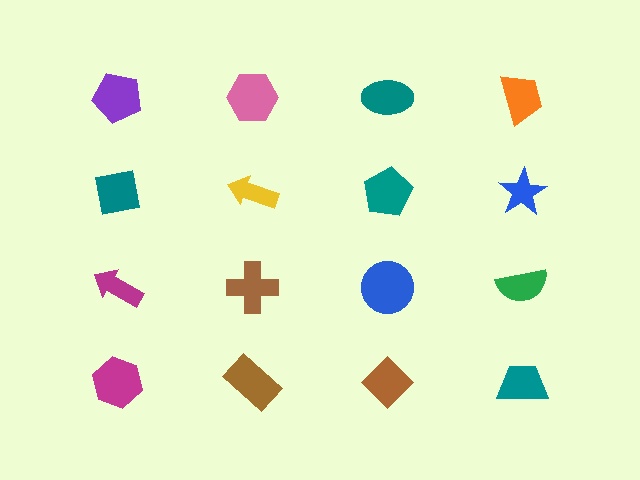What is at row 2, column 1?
A teal square.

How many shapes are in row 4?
4 shapes.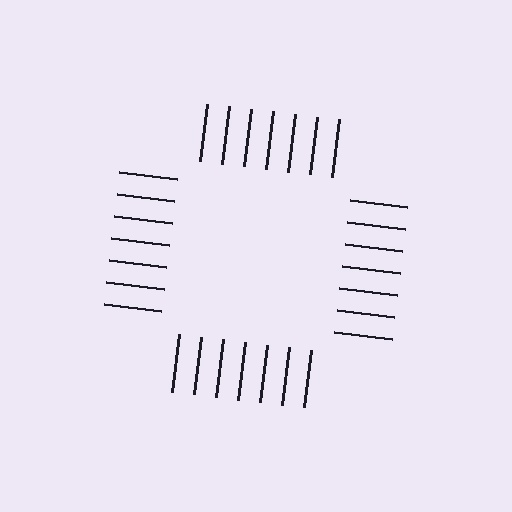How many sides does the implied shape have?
4 sides — the line-ends trace a square.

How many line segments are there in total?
28 — 7 along each of the 4 edges.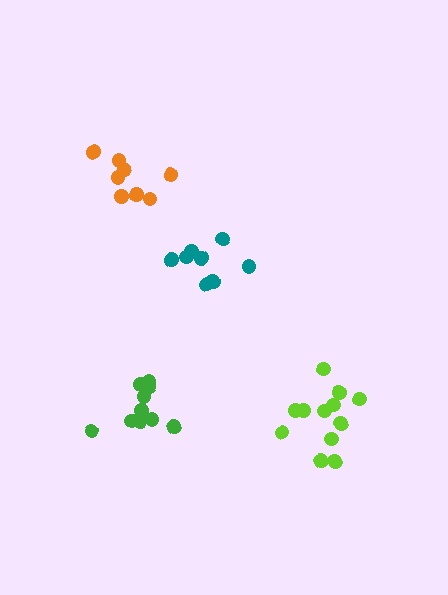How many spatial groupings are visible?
There are 4 spatial groupings.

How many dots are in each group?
Group 1: 10 dots, Group 2: 8 dots, Group 3: 12 dots, Group 4: 8 dots (38 total).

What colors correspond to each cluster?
The clusters are colored: green, orange, lime, teal.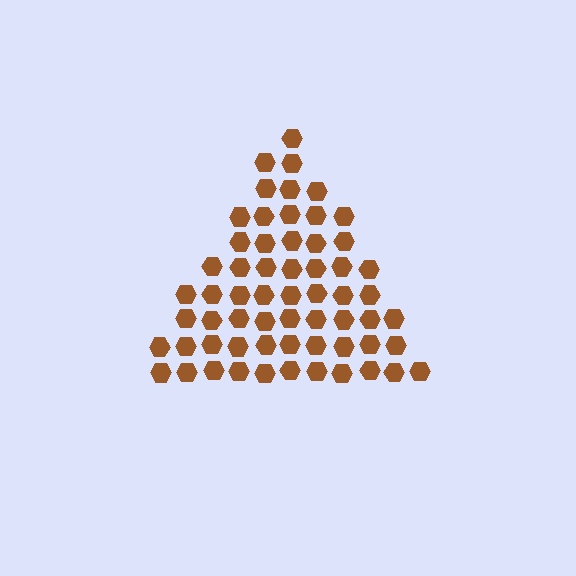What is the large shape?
The large shape is a triangle.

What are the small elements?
The small elements are hexagons.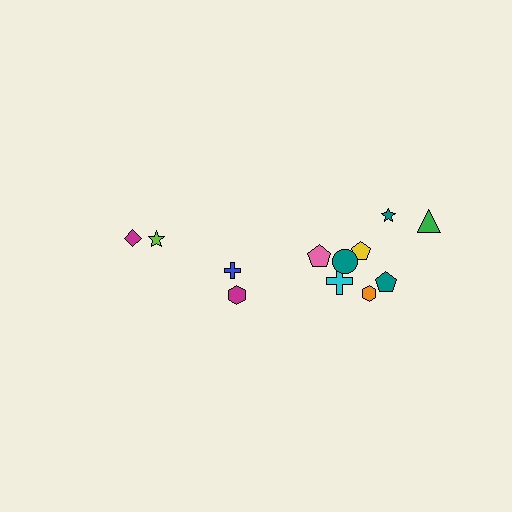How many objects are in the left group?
There are 4 objects.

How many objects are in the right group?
There are 8 objects.